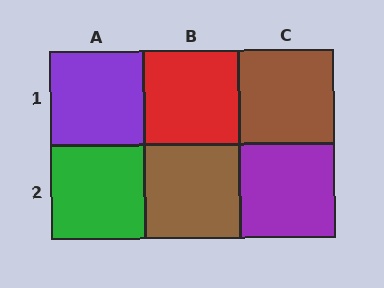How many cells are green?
1 cell is green.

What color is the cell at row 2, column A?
Green.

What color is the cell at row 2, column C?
Purple.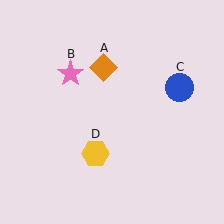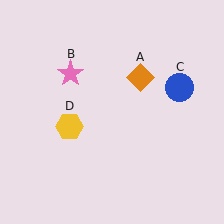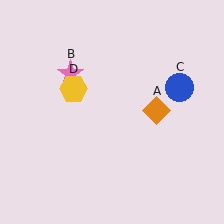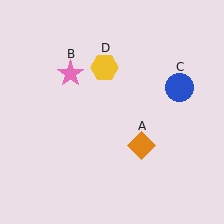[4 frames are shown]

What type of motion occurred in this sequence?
The orange diamond (object A), yellow hexagon (object D) rotated clockwise around the center of the scene.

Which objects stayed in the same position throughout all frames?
Pink star (object B) and blue circle (object C) remained stationary.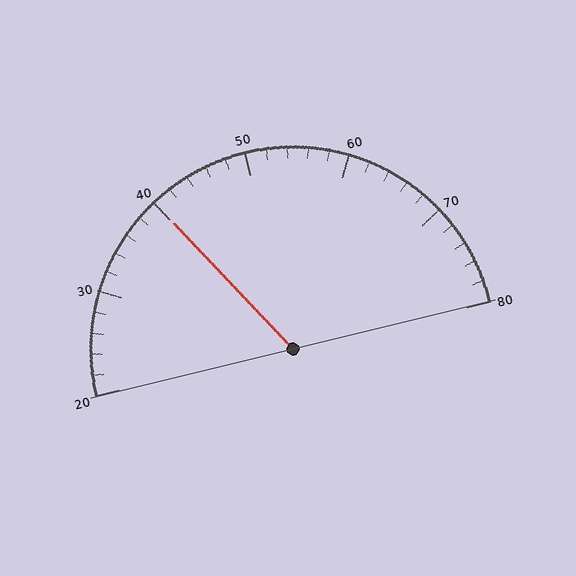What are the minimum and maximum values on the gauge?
The gauge ranges from 20 to 80.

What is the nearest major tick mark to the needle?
The nearest major tick mark is 40.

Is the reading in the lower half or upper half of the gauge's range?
The reading is in the lower half of the range (20 to 80).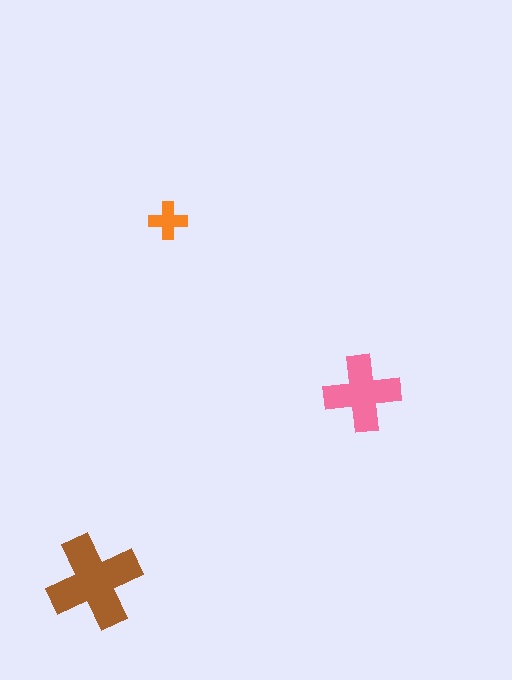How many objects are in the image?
There are 3 objects in the image.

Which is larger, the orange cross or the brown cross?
The brown one.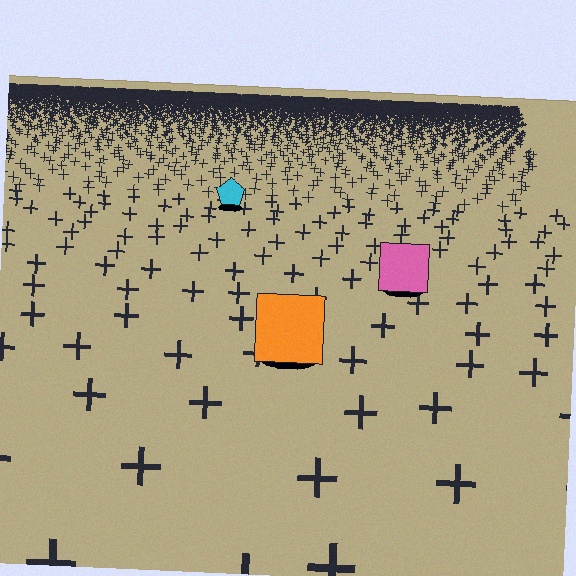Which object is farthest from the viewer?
The cyan pentagon is farthest from the viewer. It appears smaller and the ground texture around it is denser.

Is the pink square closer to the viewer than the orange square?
No. The orange square is closer — you can tell from the texture gradient: the ground texture is coarser near it.